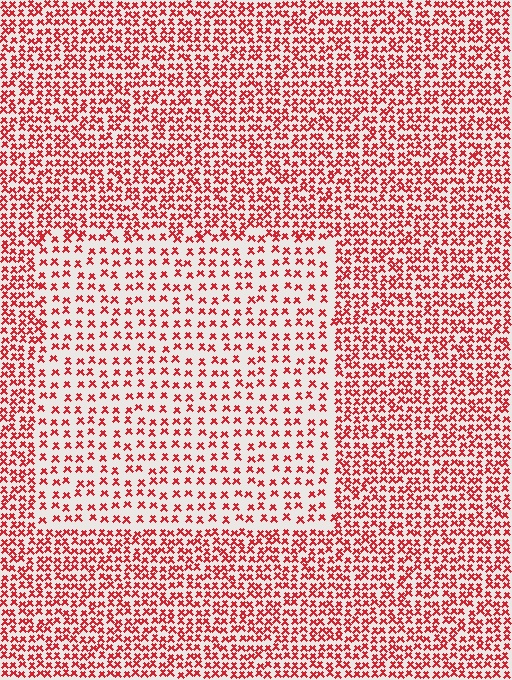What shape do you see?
I see a rectangle.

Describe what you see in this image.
The image contains small red elements arranged at two different densities. A rectangle-shaped region is visible where the elements are less densely packed than the surrounding area.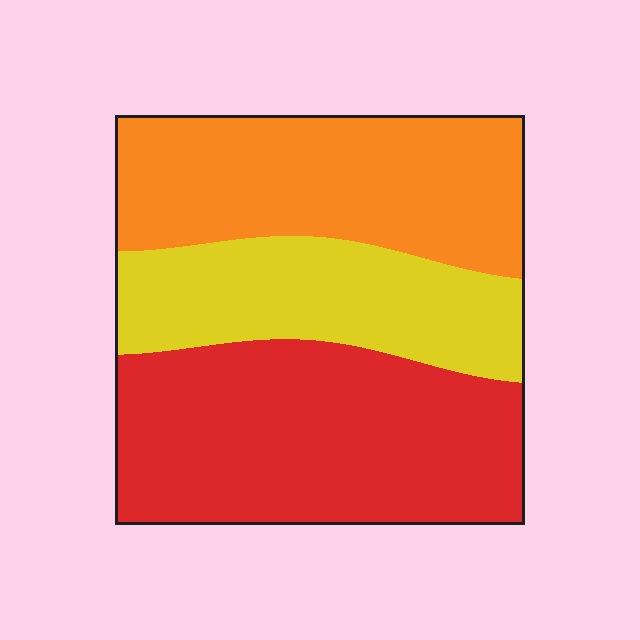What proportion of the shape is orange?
Orange covers 33% of the shape.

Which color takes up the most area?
Red, at roughly 40%.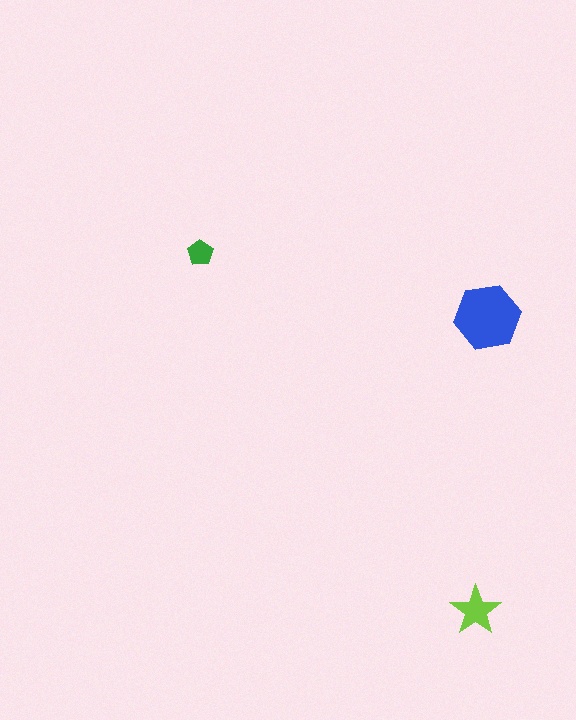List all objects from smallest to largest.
The green pentagon, the lime star, the blue hexagon.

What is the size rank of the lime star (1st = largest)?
2nd.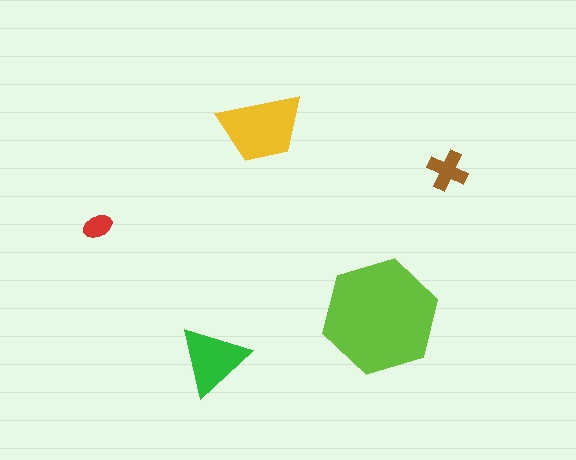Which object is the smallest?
The red ellipse.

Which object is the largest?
The lime hexagon.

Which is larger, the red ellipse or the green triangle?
The green triangle.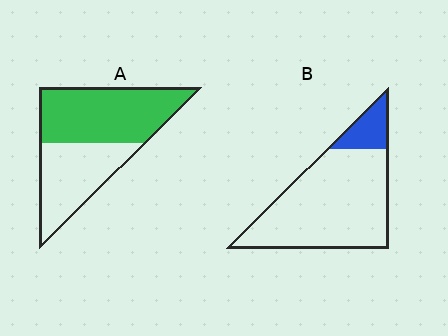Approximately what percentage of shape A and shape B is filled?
A is approximately 55% and B is approximately 15%.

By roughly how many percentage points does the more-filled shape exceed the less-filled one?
By roughly 40 percentage points (A over B).